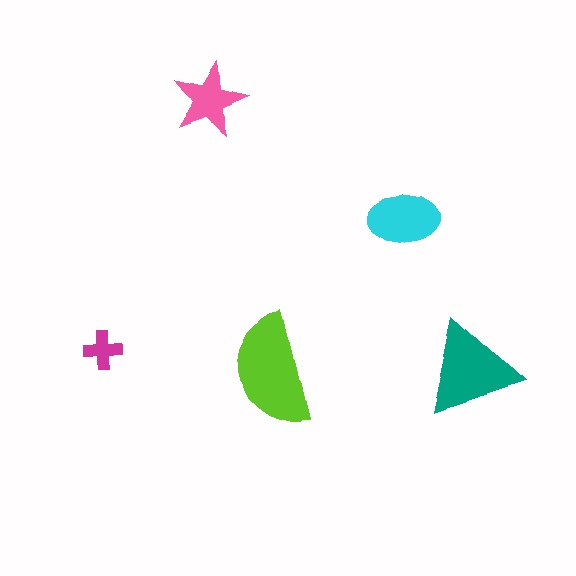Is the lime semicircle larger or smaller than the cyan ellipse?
Larger.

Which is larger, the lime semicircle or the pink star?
The lime semicircle.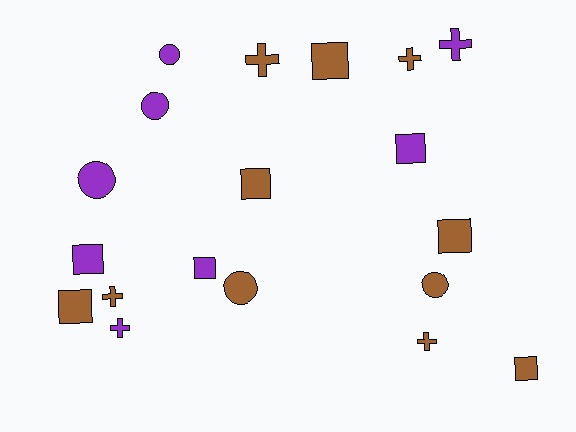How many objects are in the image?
There are 19 objects.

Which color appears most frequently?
Brown, with 11 objects.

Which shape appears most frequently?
Square, with 8 objects.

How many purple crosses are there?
There are 2 purple crosses.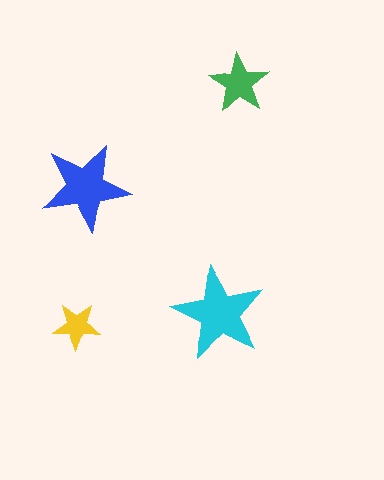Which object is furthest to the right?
The green star is rightmost.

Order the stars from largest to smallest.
the cyan one, the blue one, the green one, the yellow one.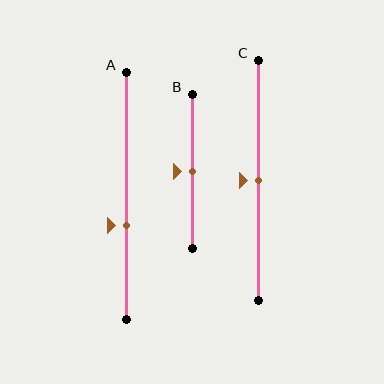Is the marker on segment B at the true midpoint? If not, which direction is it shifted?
Yes, the marker on segment B is at the true midpoint.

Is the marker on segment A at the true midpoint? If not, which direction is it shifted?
No, the marker on segment A is shifted downward by about 12% of the segment length.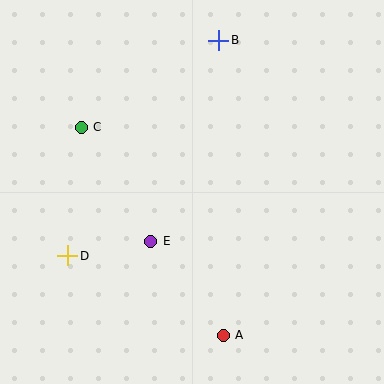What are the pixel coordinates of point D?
Point D is at (68, 256).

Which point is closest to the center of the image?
Point E at (151, 241) is closest to the center.